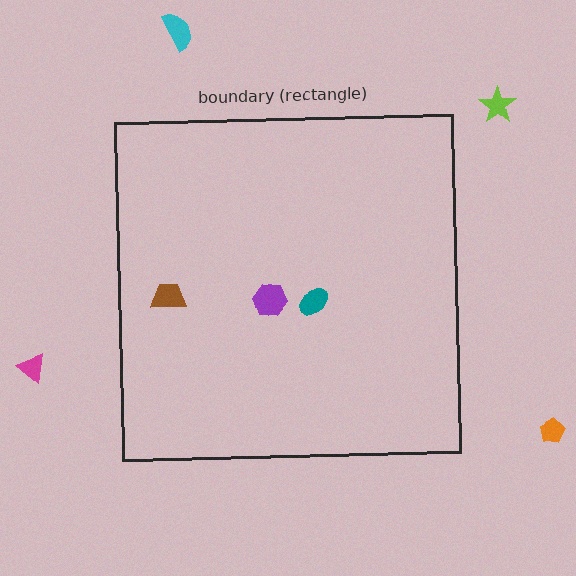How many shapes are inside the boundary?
3 inside, 4 outside.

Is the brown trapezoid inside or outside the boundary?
Inside.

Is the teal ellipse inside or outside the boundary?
Inside.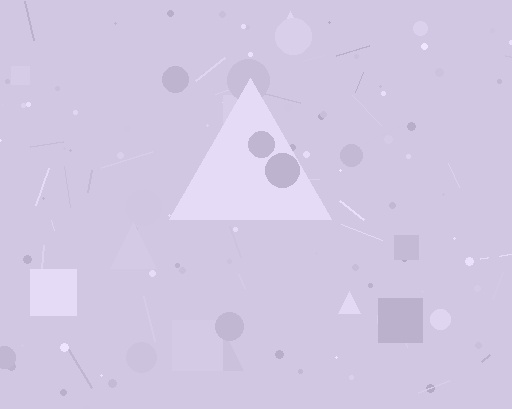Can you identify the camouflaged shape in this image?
The camouflaged shape is a triangle.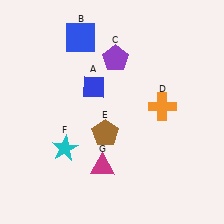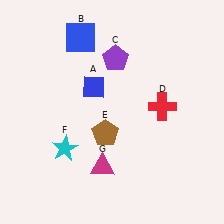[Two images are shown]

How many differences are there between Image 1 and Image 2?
There is 1 difference between the two images.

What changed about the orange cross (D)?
In Image 1, D is orange. In Image 2, it changed to red.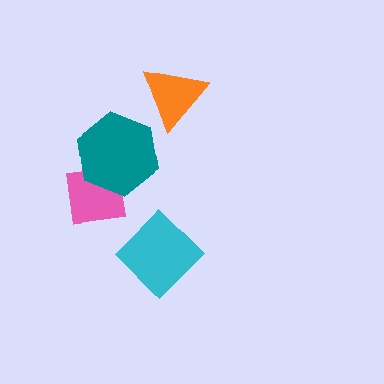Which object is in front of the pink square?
The teal hexagon is in front of the pink square.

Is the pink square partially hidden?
Yes, it is partially covered by another shape.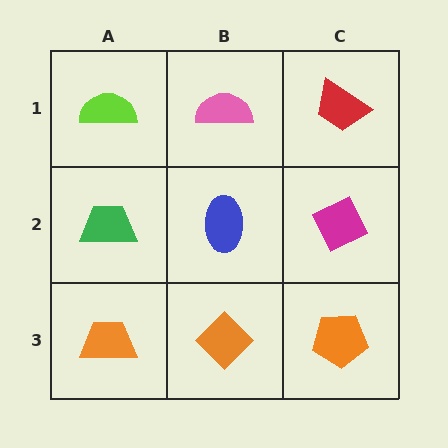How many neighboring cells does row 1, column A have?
2.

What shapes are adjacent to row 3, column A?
A green trapezoid (row 2, column A), an orange diamond (row 3, column B).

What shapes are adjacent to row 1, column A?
A green trapezoid (row 2, column A), a pink semicircle (row 1, column B).